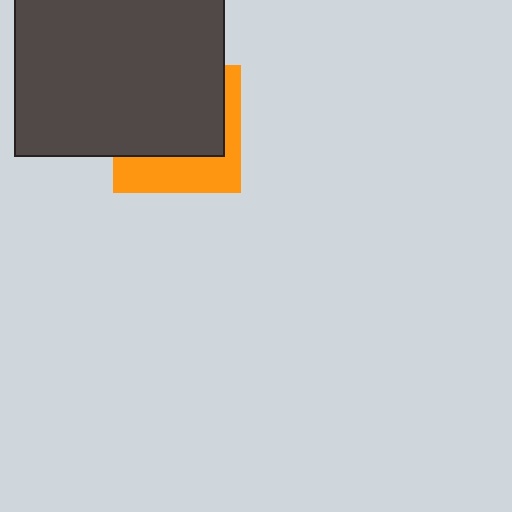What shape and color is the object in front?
The object in front is a dark gray rectangle.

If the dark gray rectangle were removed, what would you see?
You would see the complete orange square.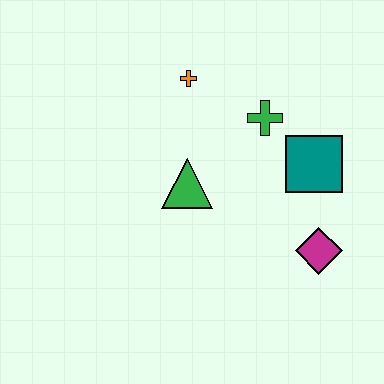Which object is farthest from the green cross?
The magenta diamond is farthest from the green cross.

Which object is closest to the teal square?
The green cross is closest to the teal square.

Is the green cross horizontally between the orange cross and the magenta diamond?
Yes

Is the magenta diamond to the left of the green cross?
No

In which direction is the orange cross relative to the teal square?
The orange cross is to the left of the teal square.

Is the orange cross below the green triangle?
No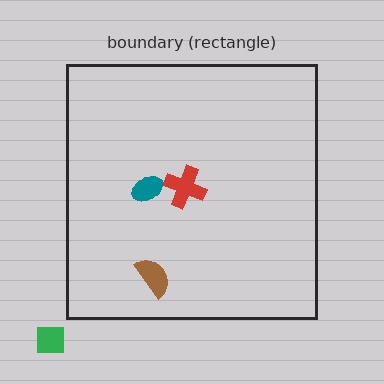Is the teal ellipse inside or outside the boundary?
Inside.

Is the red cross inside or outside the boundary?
Inside.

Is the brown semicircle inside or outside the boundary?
Inside.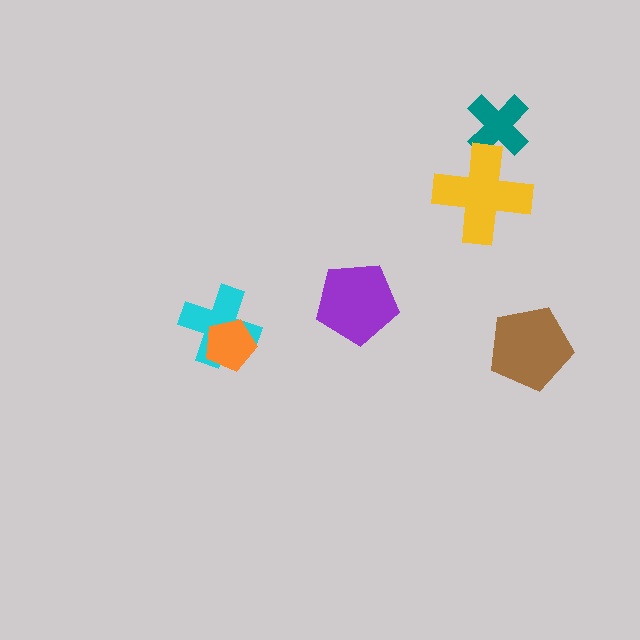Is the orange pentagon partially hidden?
No, no other shape covers it.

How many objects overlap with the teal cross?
1 object overlaps with the teal cross.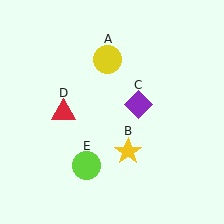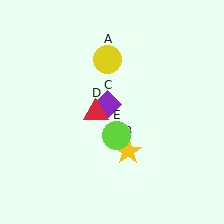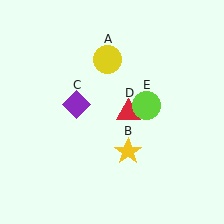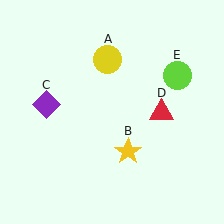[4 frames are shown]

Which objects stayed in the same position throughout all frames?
Yellow circle (object A) and yellow star (object B) remained stationary.